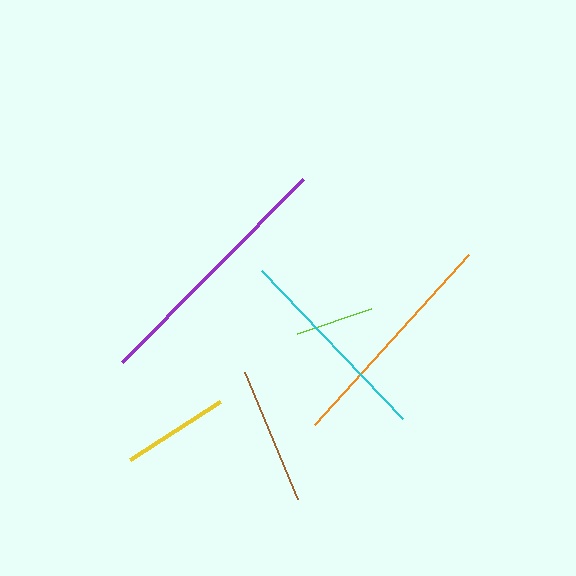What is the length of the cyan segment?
The cyan segment is approximately 204 pixels long.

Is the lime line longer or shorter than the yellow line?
The yellow line is longer than the lime line.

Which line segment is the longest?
The purple line is the longest at approximately 258 pixels.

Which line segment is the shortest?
The lime line is the shortest at approximately 78 pixels.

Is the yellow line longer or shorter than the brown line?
The brown line is longer than the yellow line.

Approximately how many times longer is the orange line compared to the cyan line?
The orange line is approximately 1.1 times the length of the cyan line.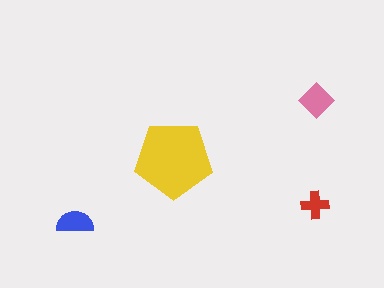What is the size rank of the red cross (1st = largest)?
4th.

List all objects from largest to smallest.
The yellow pentagon, the pink diamond, the blue semicircle, the red cross.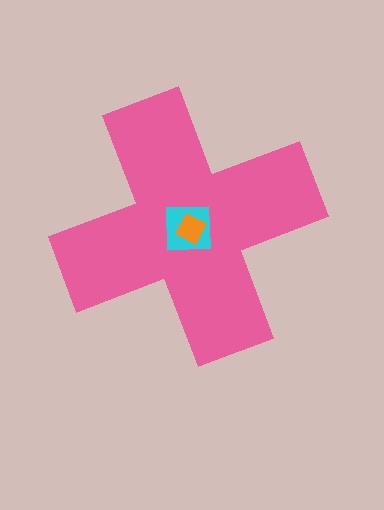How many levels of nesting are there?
3.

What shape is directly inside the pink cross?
The cyan square.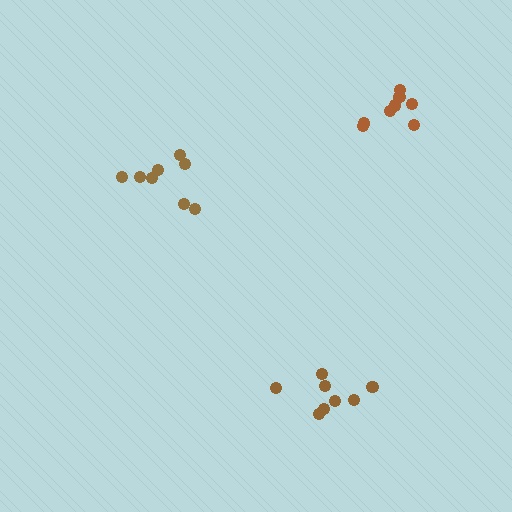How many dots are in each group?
Group 1: 8 dots, Group 2: 8 dots, Group 3: 8 dots (24 total).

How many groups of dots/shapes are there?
There are 3 groups.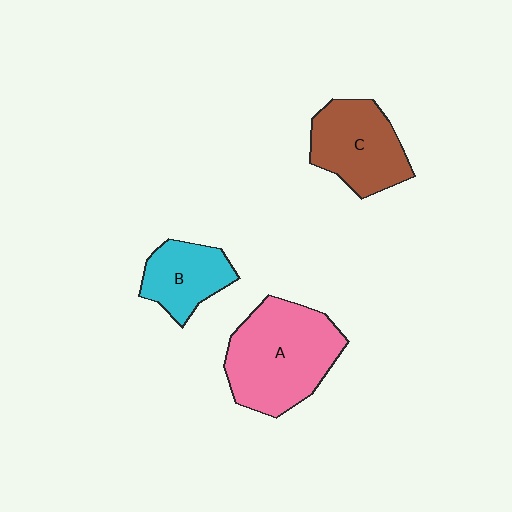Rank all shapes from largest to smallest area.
From largest to smallest: A (pink), C (brown), B (cyan).